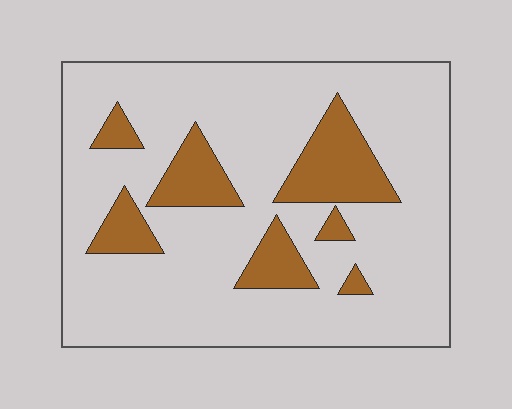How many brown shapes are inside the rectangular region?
7.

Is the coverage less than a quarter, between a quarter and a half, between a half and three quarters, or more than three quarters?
Less than a quarter.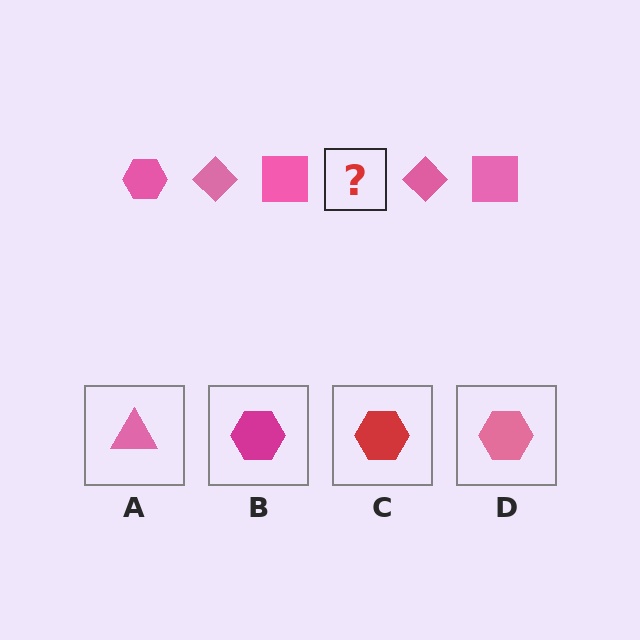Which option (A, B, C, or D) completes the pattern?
D.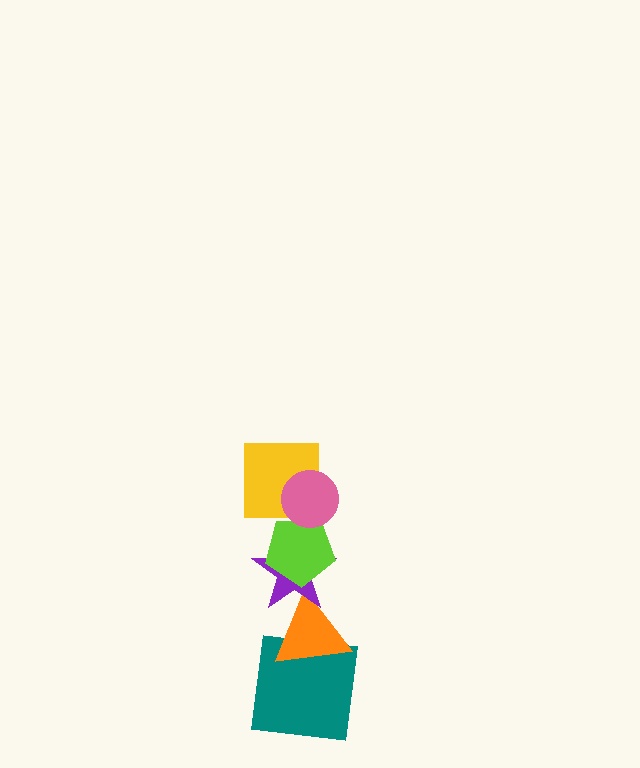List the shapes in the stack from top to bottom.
From top to bottom: the pink circle, the yellow square, the lime pentagon, the purple star, the orange triangle, the teal square.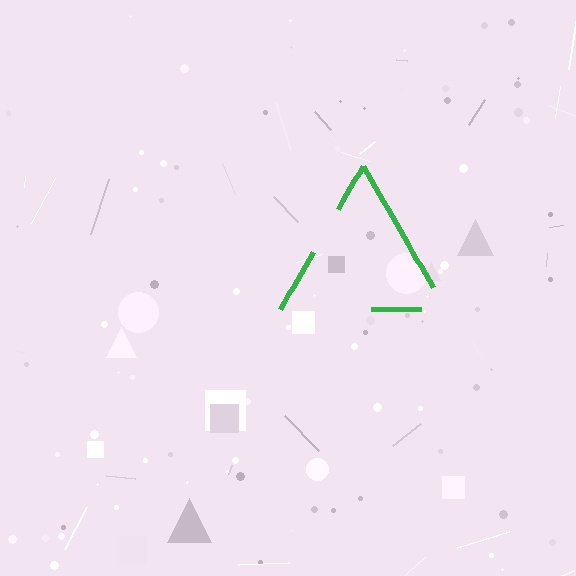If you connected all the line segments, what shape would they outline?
They would outline a triangle.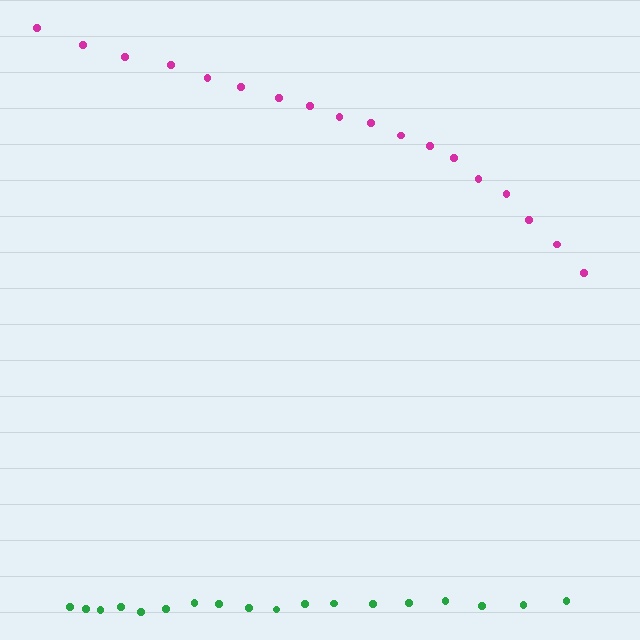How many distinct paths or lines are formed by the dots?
There are 2 distinct paths.